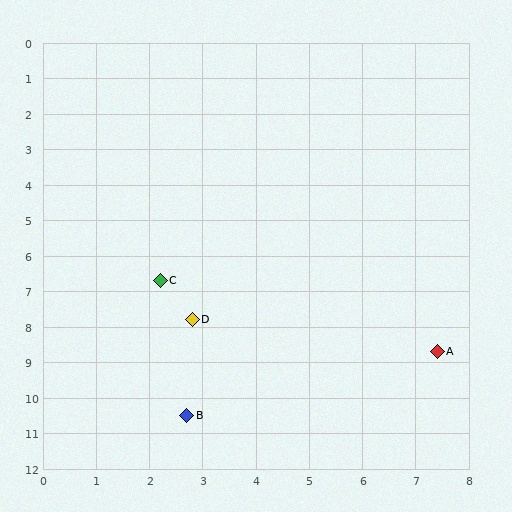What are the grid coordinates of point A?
Point A is at approximately (7.4, 8.7).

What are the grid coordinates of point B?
Point B is at approximately (2.7, 10.5).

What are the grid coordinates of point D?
Point D is at approximately (2.8, 7.8).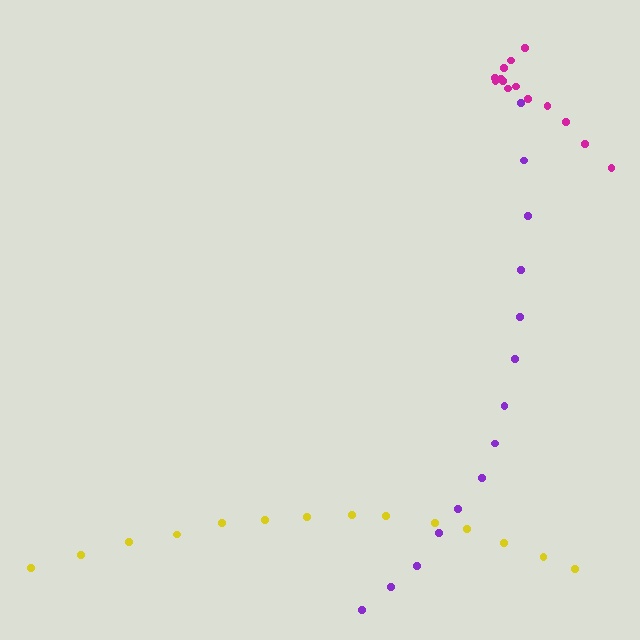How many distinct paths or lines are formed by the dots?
There are 3 distinct paths.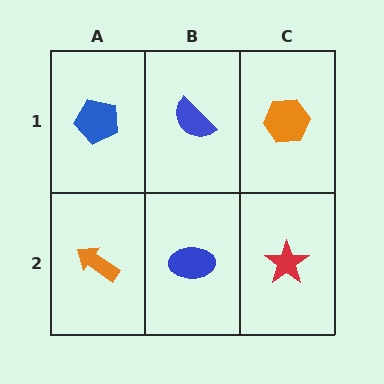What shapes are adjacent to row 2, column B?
A blue semicircle (row 1, column B), an orange arrow (row 2, column A), a red star (row 2, column C).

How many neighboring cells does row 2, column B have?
3.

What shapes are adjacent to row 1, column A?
An orange arrow (row 2, column A), a blue semicircle (row 1, column B).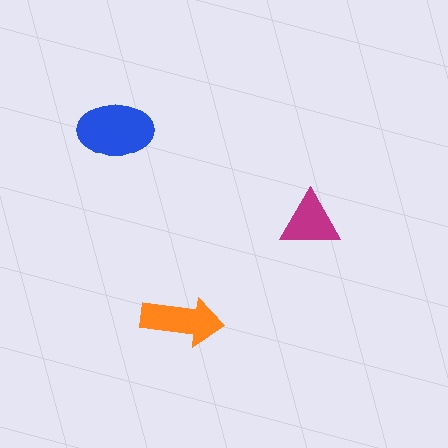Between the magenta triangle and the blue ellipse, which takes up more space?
The blue ellipse.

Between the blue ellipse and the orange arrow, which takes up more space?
The blue ellipse.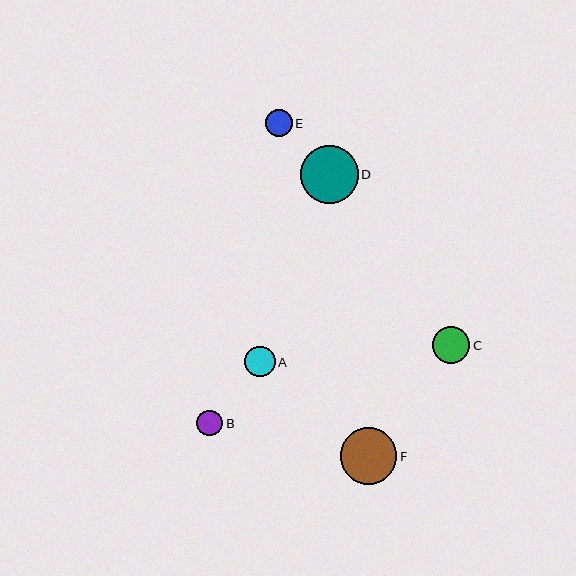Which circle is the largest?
Circle D is the largest with a size of approximately 58 pixels.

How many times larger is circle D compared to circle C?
Circle D is approximately 1.6 times the size of circle C.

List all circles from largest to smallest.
From largest to smallest: D, F, C, A, E, B.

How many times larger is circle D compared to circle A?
Circle D is approximately 1.9 times the size of circle A.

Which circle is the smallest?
Circle B is the smallest with a size of approximately 26 pixels.